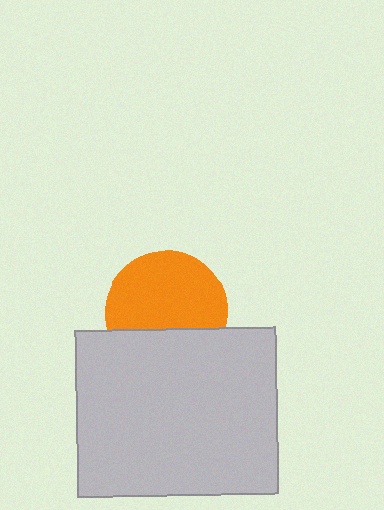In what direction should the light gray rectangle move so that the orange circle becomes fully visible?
The light gray rectangle should move down. That is the shortest direction to clear the overlap and leave the orange circle fully visible.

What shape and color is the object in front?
The object in front is a light gray rectangle.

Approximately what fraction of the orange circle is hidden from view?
Roughly 34% of the orange circle is hidden behind the light gray rectangle.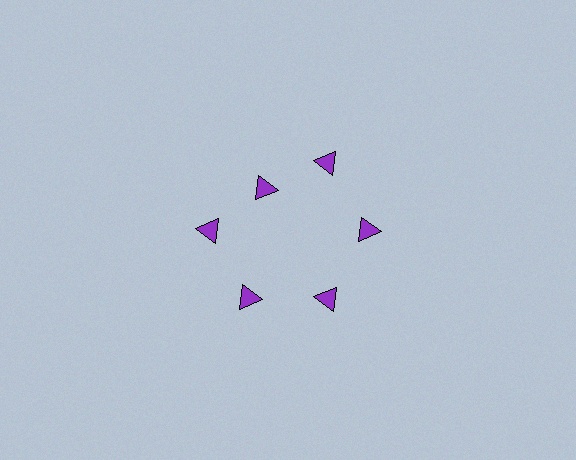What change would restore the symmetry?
The symmetry would be restored by moving it outward, back onto the ring so that all 6 triangles sit at equal angles and equal distance from the center.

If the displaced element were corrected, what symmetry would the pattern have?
It would have 6-fold rotational symmetry — the pattern would map onto itself every 60 degrees.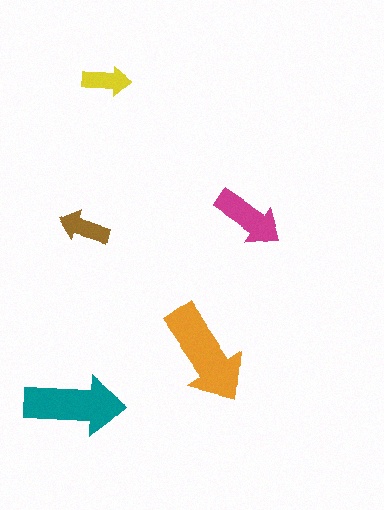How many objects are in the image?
There are 5 objects in the image.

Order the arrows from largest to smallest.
the orange one, the teal one, the magenta one, the brown one, the yellow one.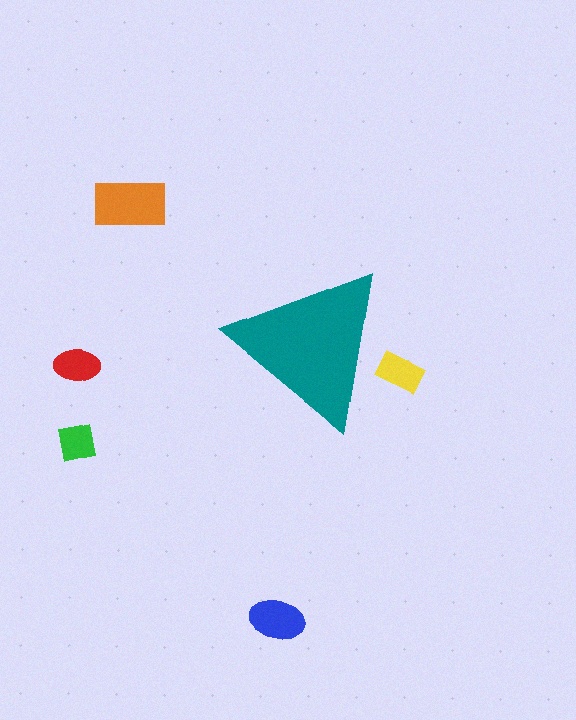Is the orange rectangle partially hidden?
No, the orange rectangle is fully visible.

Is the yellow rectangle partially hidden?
Yes, the yellow rectangle is partially hidden behind the teal triangle.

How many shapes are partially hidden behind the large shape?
1 shape is partially hidden.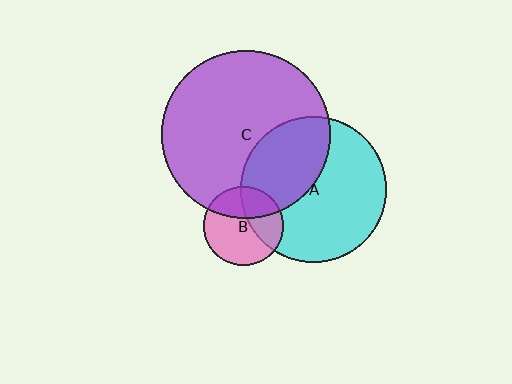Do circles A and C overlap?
Yes.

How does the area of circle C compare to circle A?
Approximately 1.3 times.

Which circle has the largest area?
Circle C (purple).